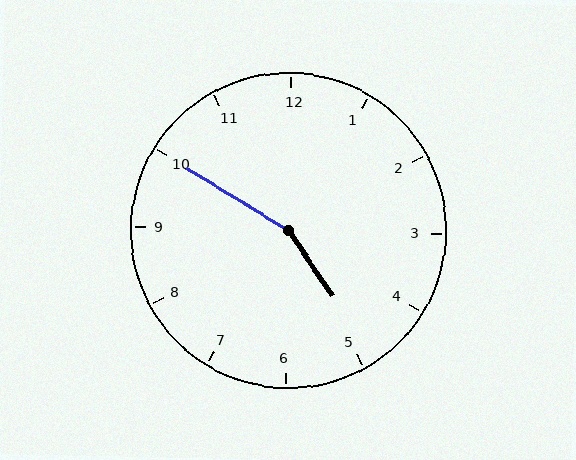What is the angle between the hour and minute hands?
Approximately 155 degrees.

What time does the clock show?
4:50.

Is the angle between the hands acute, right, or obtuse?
It is obtuse.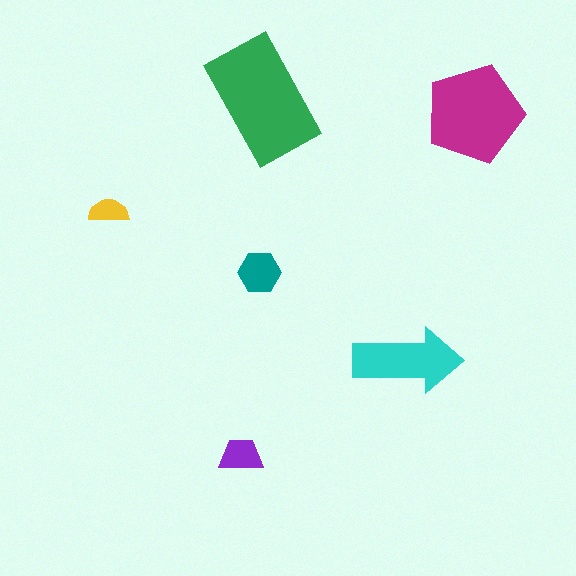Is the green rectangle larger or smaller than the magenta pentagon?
Larger.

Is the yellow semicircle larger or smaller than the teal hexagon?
Smaller.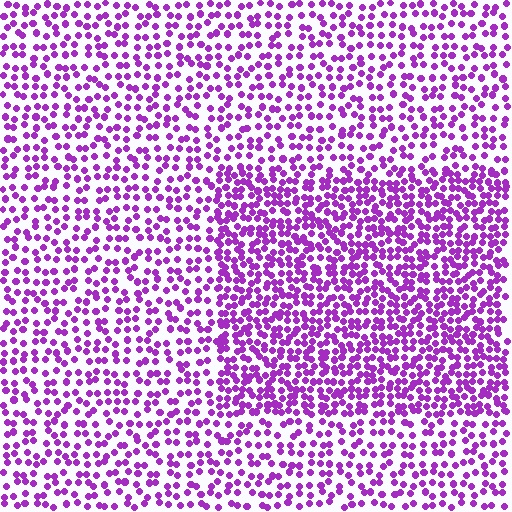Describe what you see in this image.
The image contains small purple elements arranged at two different densities. A rectangle-shaped region is visible where the elements are more densely packed than the surrounding area.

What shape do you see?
I see a rectangle.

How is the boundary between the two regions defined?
The boundary is defined by a change in element density (approximately 1.7x ratio). All elements are the same color, size, and shape.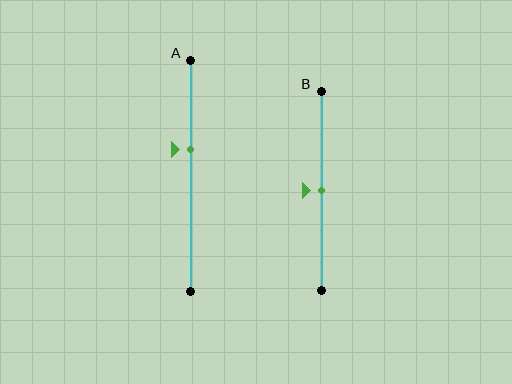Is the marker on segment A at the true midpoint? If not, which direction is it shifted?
No, the marker on segment A is shifted upward by about 11% of the segment length.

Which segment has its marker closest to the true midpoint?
Segment B has its marker closest to the true midpoint.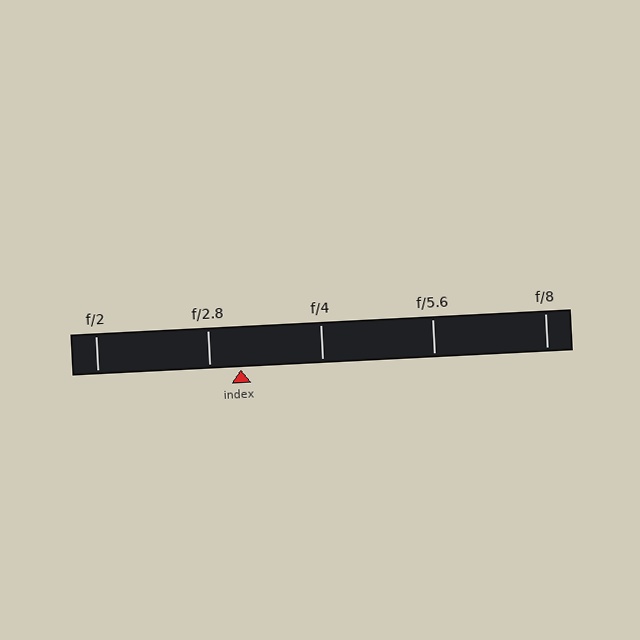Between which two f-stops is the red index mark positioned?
The index mark is between f/2.8 and f/4.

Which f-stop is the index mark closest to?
The index mark is closest to f/2.8.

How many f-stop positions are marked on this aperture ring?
There are 5 f-stop positions marked.